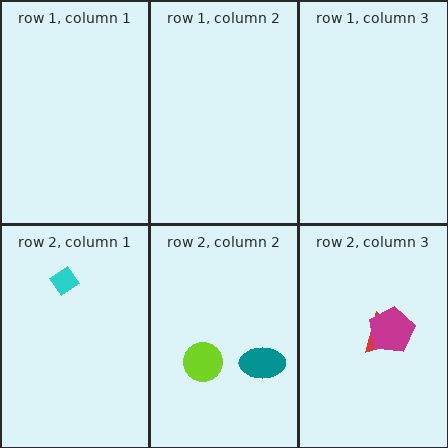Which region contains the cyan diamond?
The row 2, column 1 region.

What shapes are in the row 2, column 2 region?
The lime circle, the teal ellipse.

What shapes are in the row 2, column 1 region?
The cyan diamond.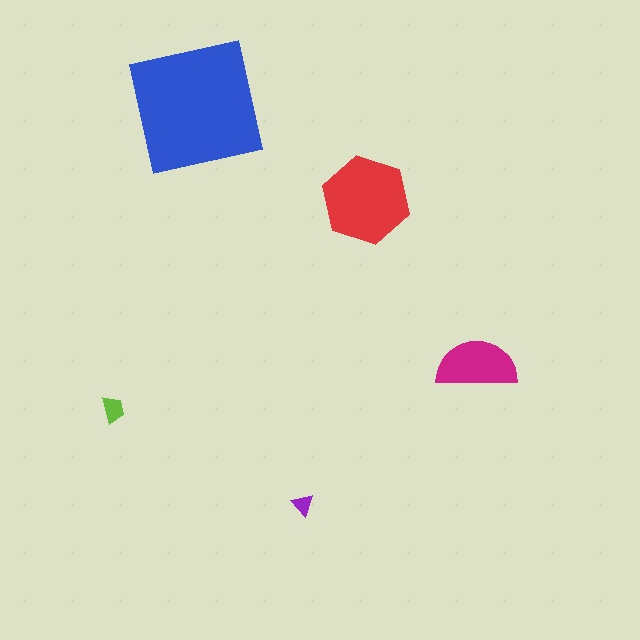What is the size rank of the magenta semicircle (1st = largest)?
3rd.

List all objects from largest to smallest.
The blue square, the red hexagon, the magenta semicircle, the lime trapezoid, the purple triangle.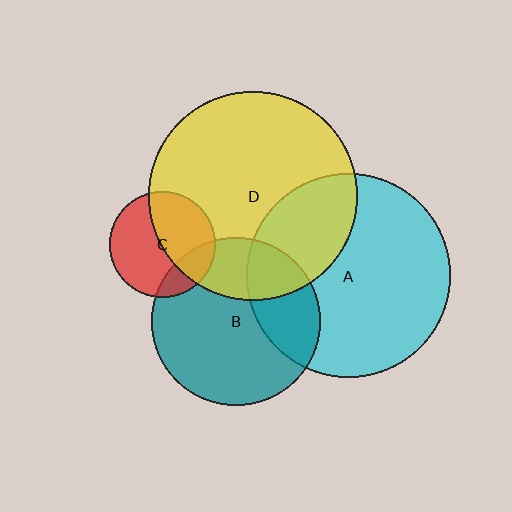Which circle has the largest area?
Circle D (yellow).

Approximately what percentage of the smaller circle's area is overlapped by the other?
Approximately 30%.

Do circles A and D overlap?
Yes.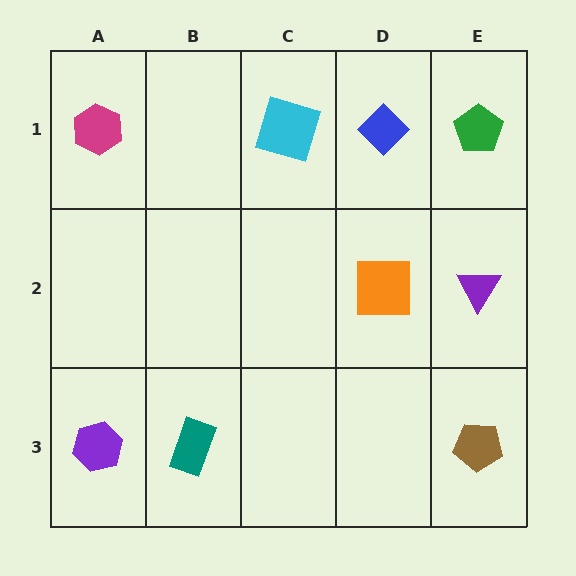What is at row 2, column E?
A purple triangle.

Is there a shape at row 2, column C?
No, that cell is empty.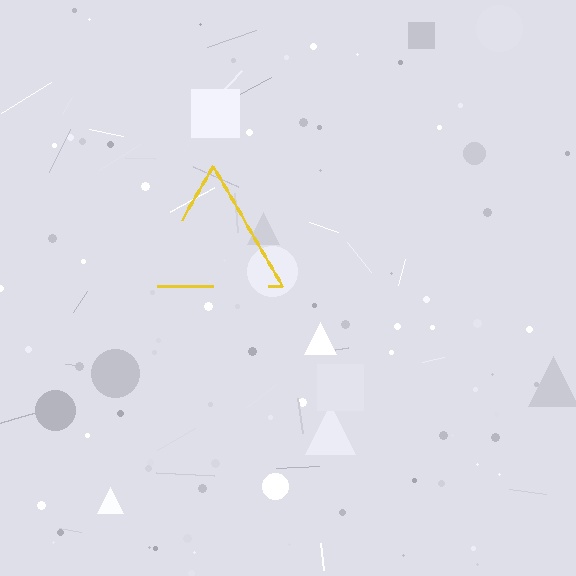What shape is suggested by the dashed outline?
The dashed outline suggests a triangle.